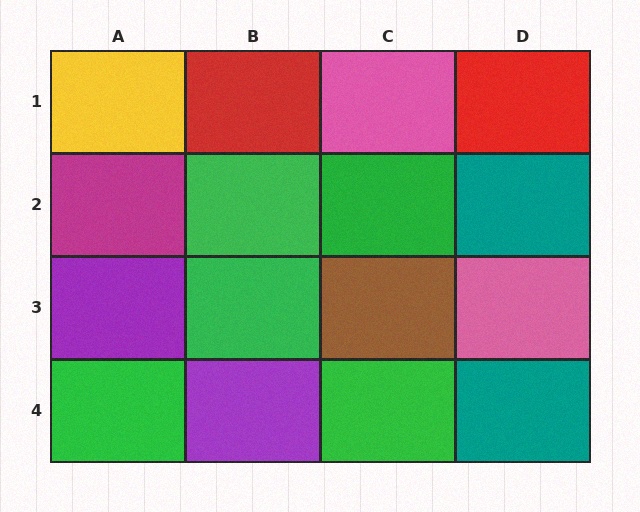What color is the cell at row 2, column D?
Teal.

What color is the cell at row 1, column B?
Red.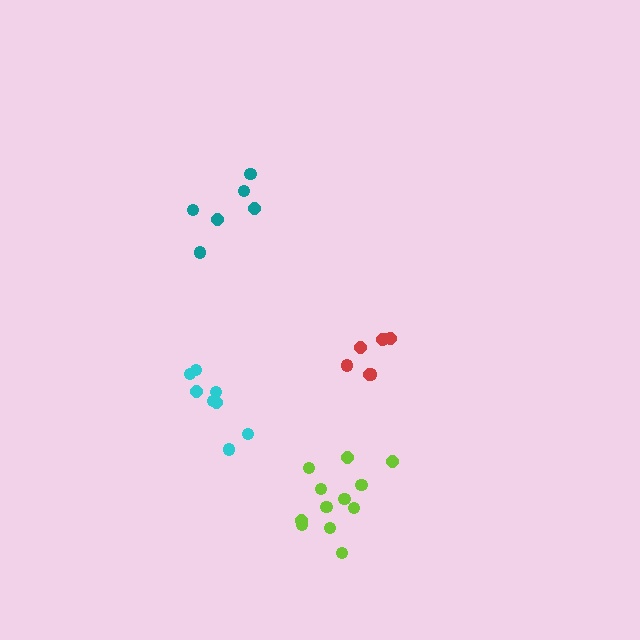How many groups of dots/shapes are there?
There are 4 groups.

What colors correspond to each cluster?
The clusters are colored: red, teal, lime, cyan.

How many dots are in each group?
Group 1: 7 dots, Group 2: 6 dots, Group 3: 12 dots, Group 4: 8 dots (33 total).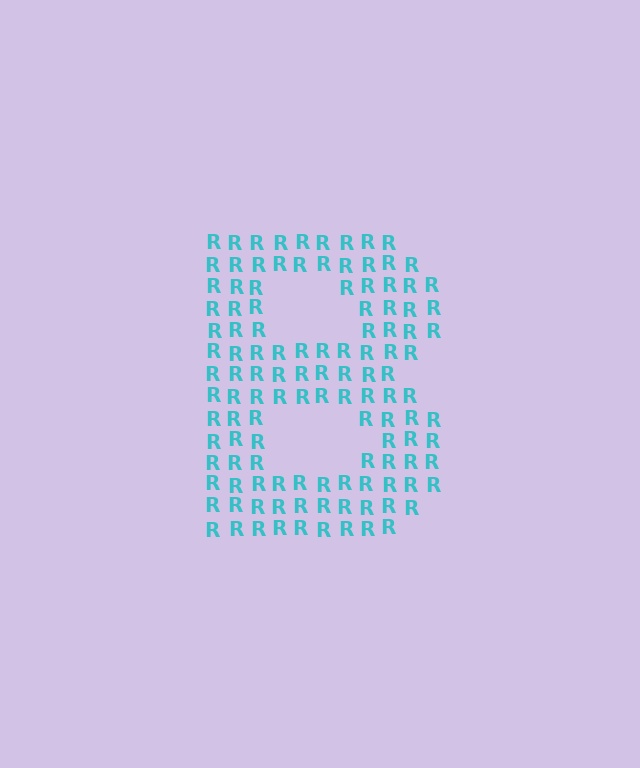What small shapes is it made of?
It is made of small letter R's.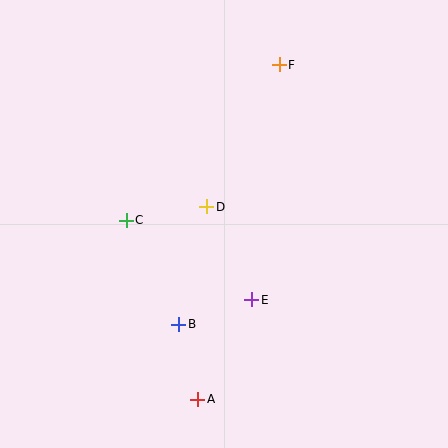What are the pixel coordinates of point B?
Point B is at (179, 324).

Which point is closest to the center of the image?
Point D at (207, 207) is closest to the center.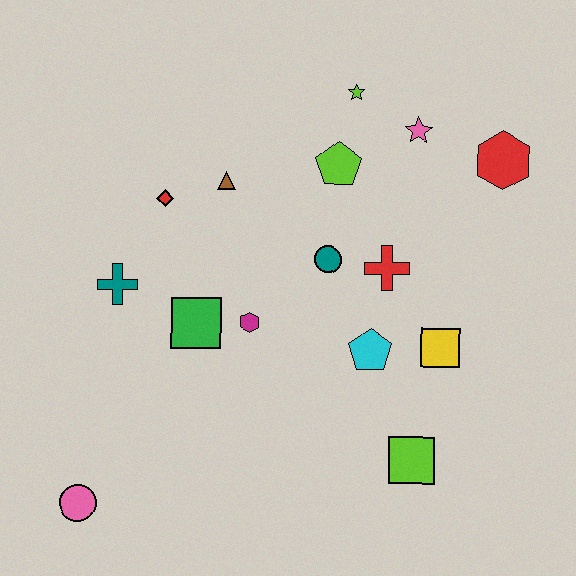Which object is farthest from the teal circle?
The pink circle is farthest from the teal circle.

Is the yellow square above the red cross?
No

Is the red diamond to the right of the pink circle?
Yes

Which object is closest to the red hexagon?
The pink star is closest to the red hexagon.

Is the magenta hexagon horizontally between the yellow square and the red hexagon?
No